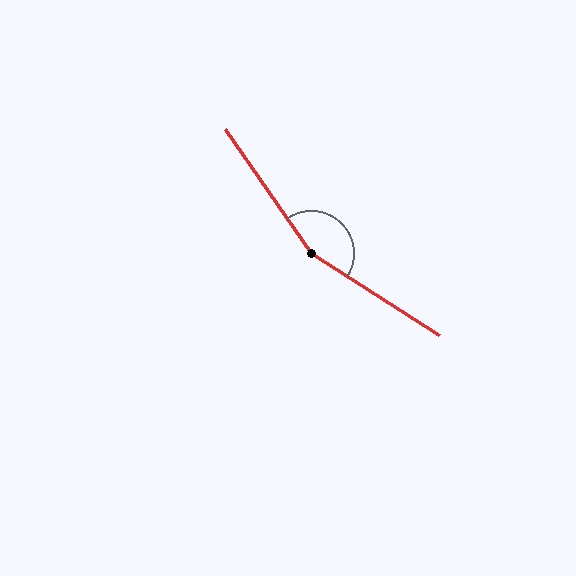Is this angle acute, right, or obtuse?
It is obtuse.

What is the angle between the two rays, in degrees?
Approximately 157 degrees.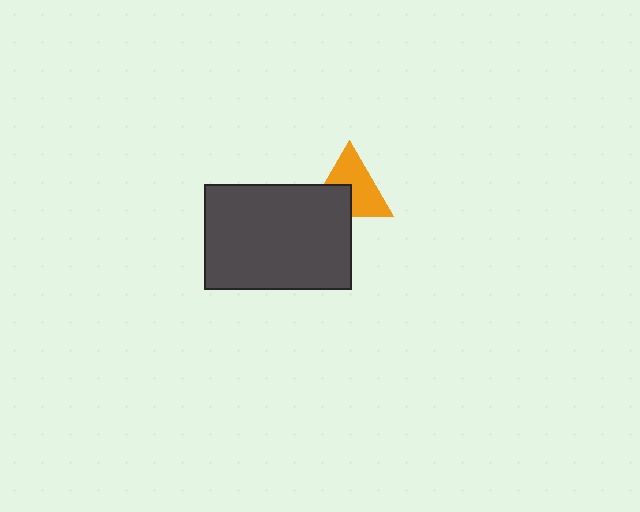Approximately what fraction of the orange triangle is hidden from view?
Roughly 36% of the orange triangle is hidden behind the dark gray rectangle.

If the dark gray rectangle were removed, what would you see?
You would see the complete orange triangle.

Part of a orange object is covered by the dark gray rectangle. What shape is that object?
It is a triangle.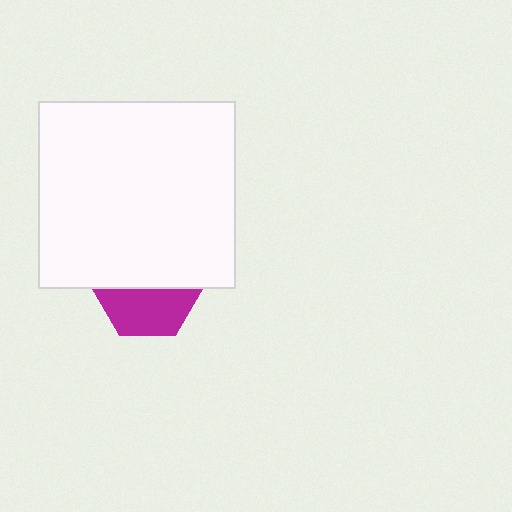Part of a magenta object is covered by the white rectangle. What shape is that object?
It is a hexagon.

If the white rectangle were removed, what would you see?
You would see the complete magenta hexagon.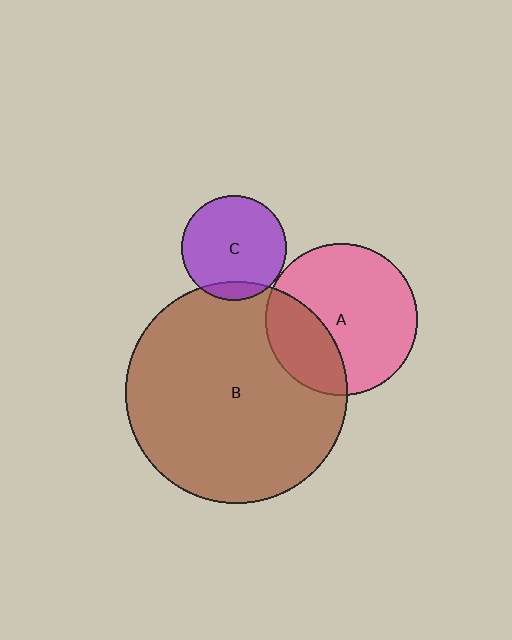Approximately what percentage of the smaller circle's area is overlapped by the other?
Approximately 10%.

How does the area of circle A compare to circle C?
Approximately 2.1 times.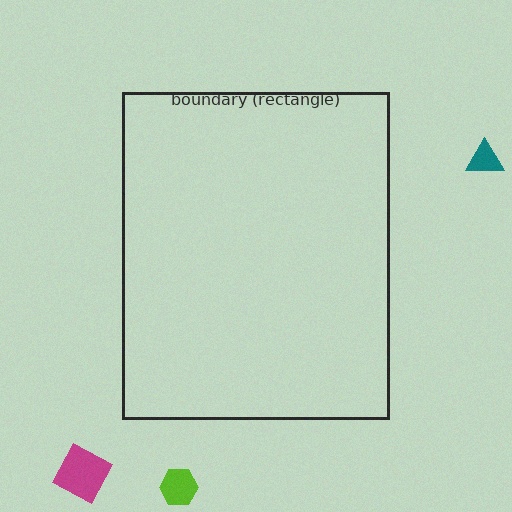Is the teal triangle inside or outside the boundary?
Outside.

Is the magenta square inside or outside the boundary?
Outside.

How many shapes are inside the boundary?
0 inside, 3 outside.